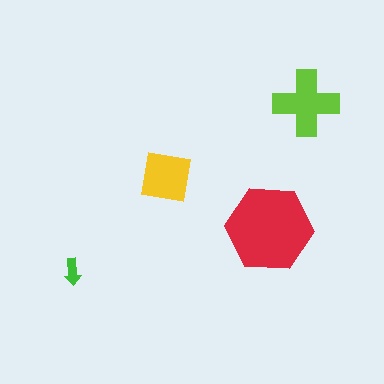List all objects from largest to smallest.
The red hexagon, the lime cross, the yellow square, the green arrow.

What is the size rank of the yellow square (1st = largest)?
3rd.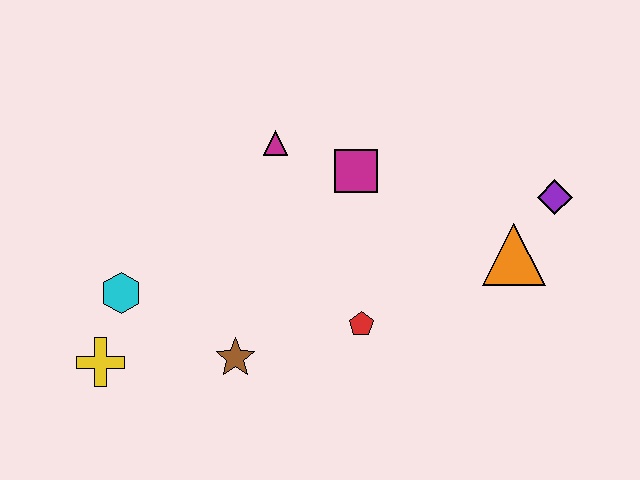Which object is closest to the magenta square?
The magenta triangle is closest to the magenta square.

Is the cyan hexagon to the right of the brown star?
No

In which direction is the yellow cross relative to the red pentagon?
The yellow cross is to the left of the red pentagon.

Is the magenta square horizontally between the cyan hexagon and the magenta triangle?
No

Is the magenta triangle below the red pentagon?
No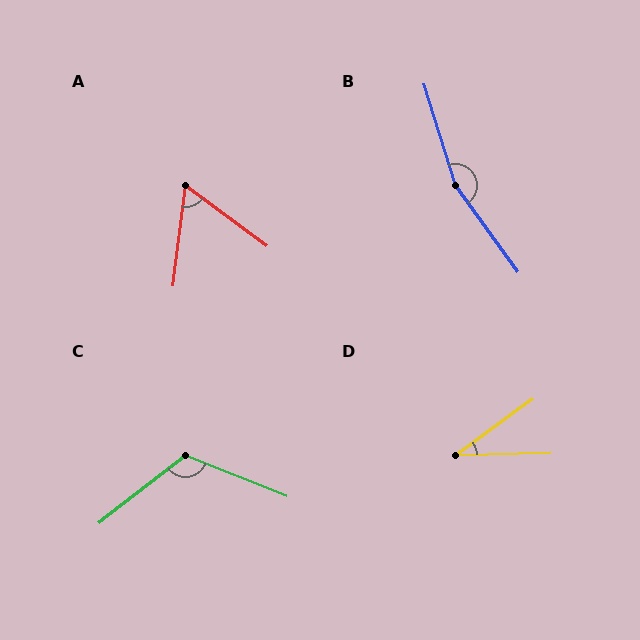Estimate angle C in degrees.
Approximately 120 degrees.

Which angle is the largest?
B, at approximately 162 degrees.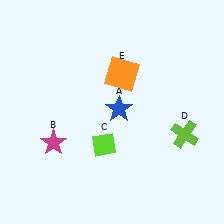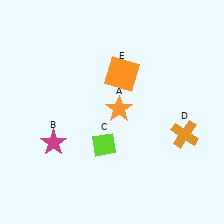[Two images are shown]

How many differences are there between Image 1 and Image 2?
There are 2 differences between the two images.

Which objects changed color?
A changed from blue to orange. D changed from lime to orange.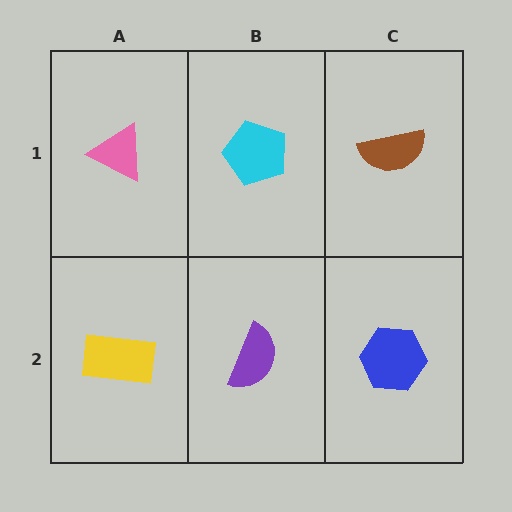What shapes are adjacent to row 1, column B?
A purple semicircle (row 2, column B), a pink triangle (row 1, column A), a brown semicircle (row 1, column C).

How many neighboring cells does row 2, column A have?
2.